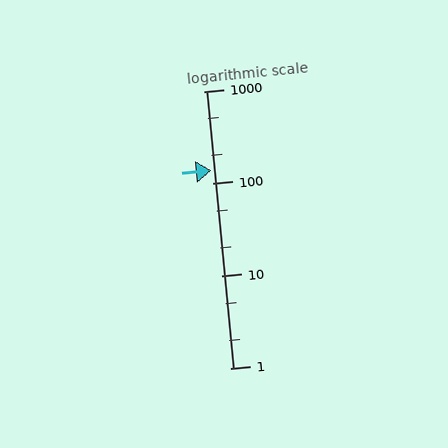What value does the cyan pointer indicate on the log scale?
The pointer indicates approximately 140.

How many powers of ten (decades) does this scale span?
The scale spans 3 decades, from 1 to 1000.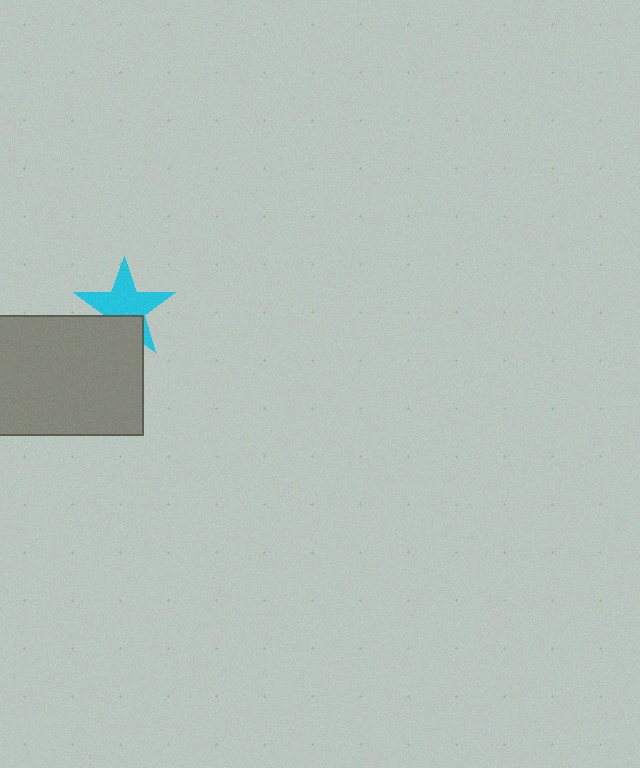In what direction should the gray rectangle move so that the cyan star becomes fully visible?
The gray rectangle should move down. That is the shortest direction to clear the overlap and leave the cyan star fully visible.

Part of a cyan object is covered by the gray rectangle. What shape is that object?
It is a star.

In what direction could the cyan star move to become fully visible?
The cyan star could move up. That would shift it out from behind the gray rectangle entirely.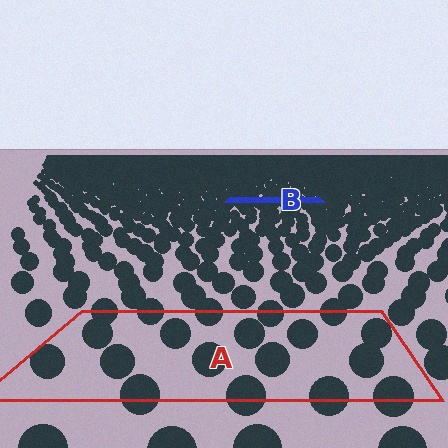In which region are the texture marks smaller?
The texture marks are smaller in region B, because it is farther away.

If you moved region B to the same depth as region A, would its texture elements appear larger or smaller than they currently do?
They would appear larger. At a closer depth, the same texture elements are projected at a bigger on-screen size.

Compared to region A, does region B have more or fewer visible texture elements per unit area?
Region B has more texture elements per unit area — they are packed more densely because it is farther away.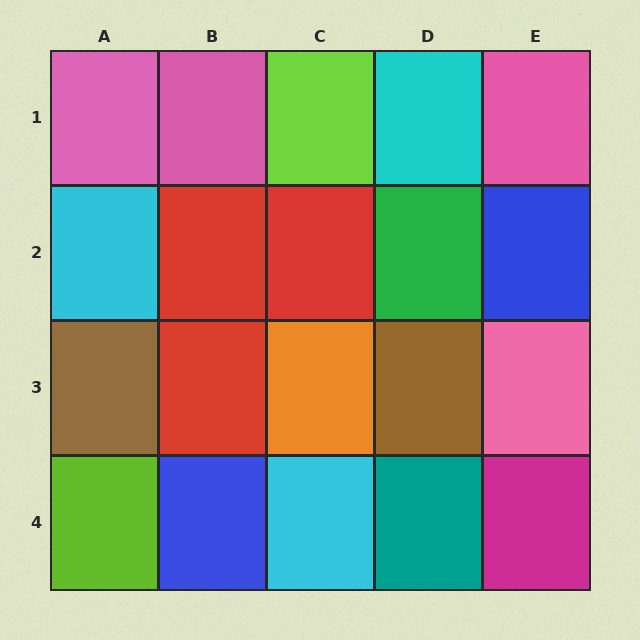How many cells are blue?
2 cells are blue.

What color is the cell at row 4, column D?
Teal.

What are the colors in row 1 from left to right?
Pink, pink, lime, cyan, pink.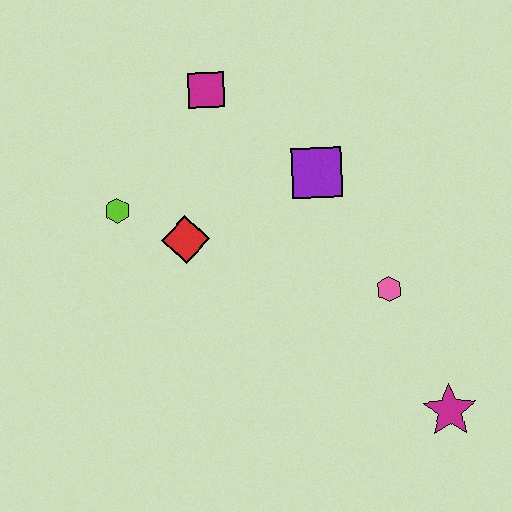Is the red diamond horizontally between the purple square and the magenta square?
No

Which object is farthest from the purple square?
The magenta star is farthest from the purple square.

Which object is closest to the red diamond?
The lime hexagon is closest to the red diamond.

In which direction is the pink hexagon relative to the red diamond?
The pink hexagon is to the right of the red diamond.